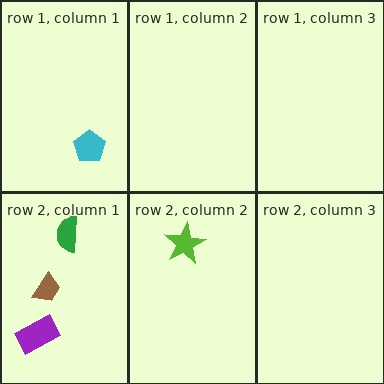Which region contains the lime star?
The row 2, column 2 region.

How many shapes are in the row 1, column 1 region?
1.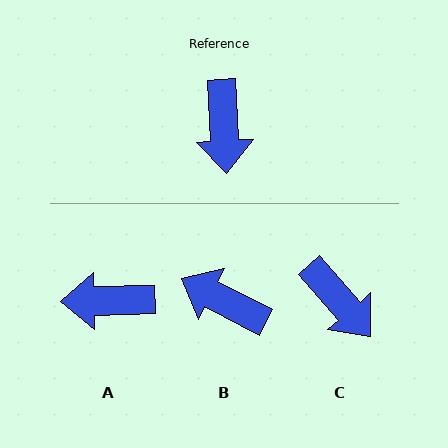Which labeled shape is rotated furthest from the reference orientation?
B, about 121 degrees away.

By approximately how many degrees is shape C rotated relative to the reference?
Approximately 38 degrees counter-clockwise.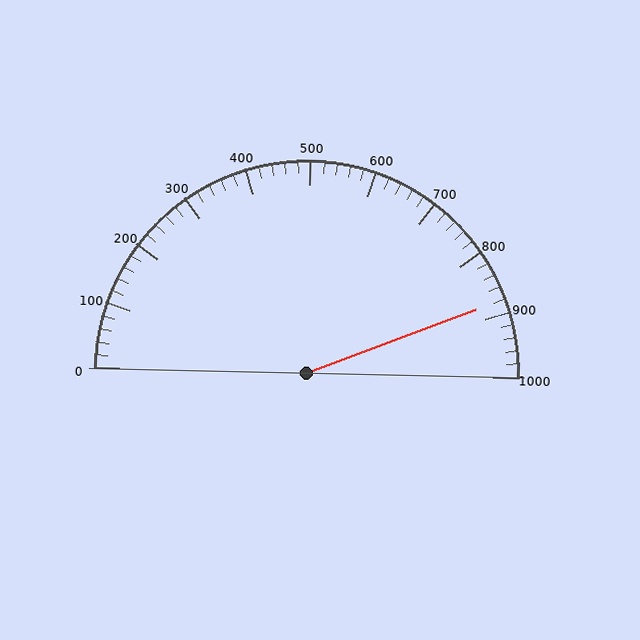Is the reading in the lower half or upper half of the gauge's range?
The reading is in the upper half of the range (0 to 1000).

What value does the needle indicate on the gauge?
The needle indicates approximately 880.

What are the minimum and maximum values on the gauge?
The gauge ranges from 0 to 1000.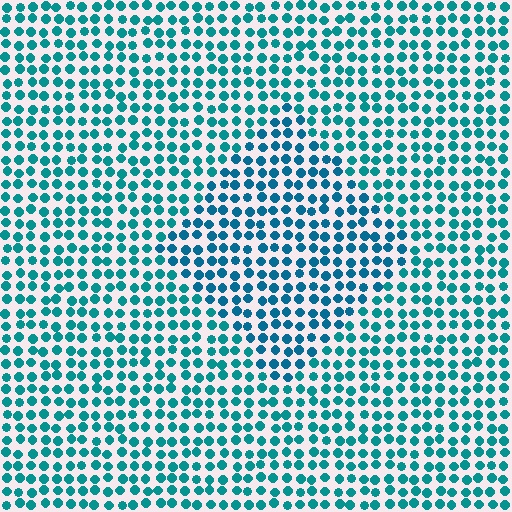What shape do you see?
I see a diamond.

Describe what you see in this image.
The image is filled with small teal elements in a uniform arrangement. A diamond-shaped region is visible where the elements are tinted to a slightly different hue, forming a subtle color boundary.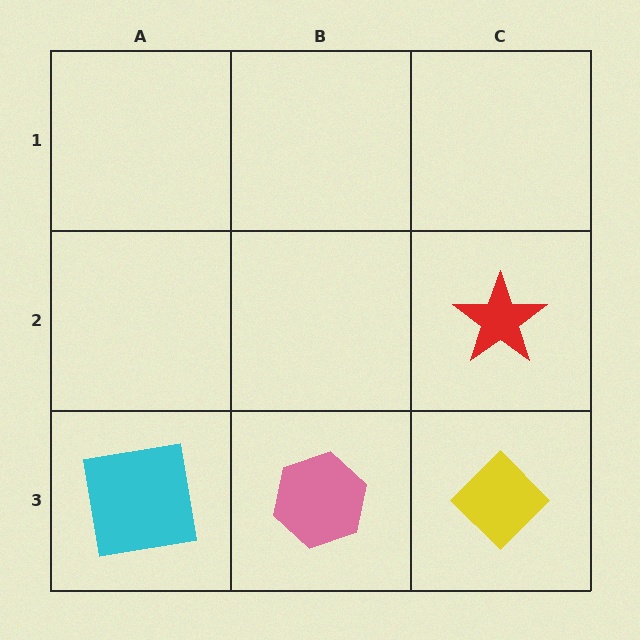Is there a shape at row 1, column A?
No, that cell is empty.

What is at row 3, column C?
A yellow diamond.